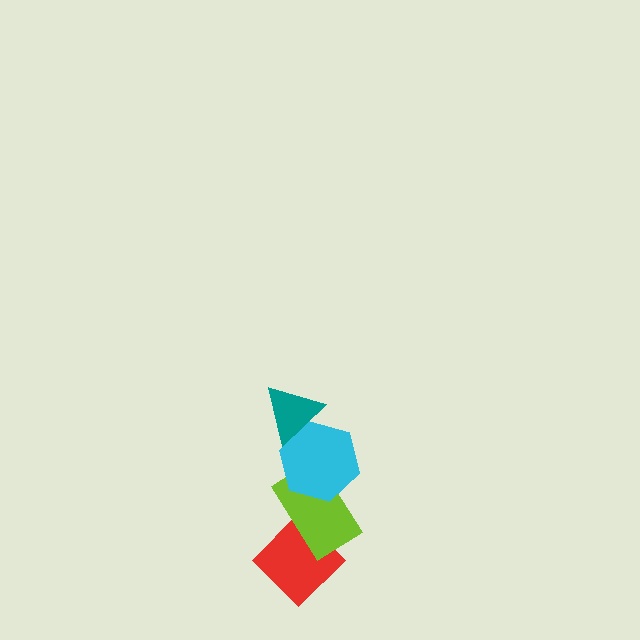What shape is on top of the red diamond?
The lime rectangle is on top of the red diamond.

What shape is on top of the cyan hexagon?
The teal triangle is on top of the cyan hexagon.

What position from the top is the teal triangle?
The teal triangle is 1st from the top.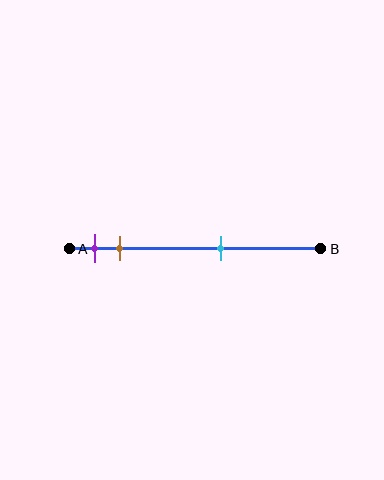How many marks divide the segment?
There are 3 marks dividing the segment.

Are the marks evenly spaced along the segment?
No, the marks are not evenly spaced.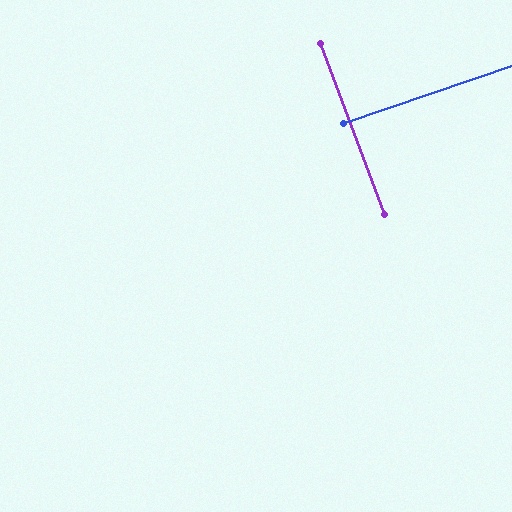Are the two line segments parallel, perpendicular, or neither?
Perpendicular — they meet at approximately 88°.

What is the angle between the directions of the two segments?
Approximately 88 degrees.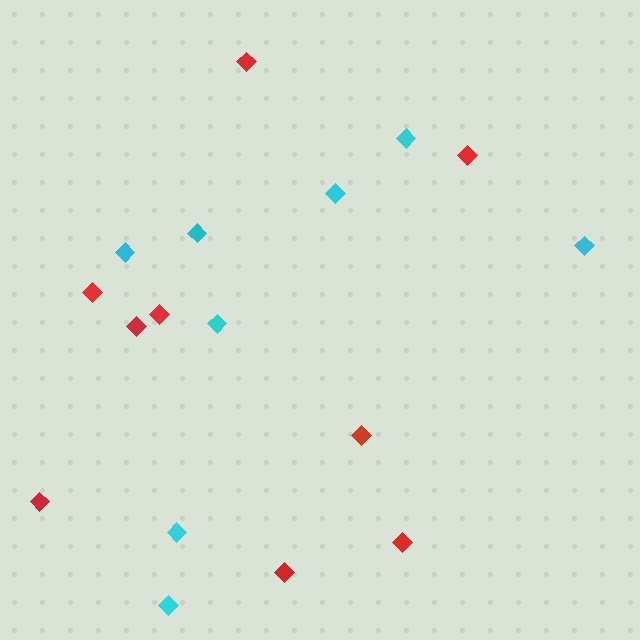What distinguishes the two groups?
There are 2 groups: one group of red diamonds (9) and one group of cyan diamonds (8).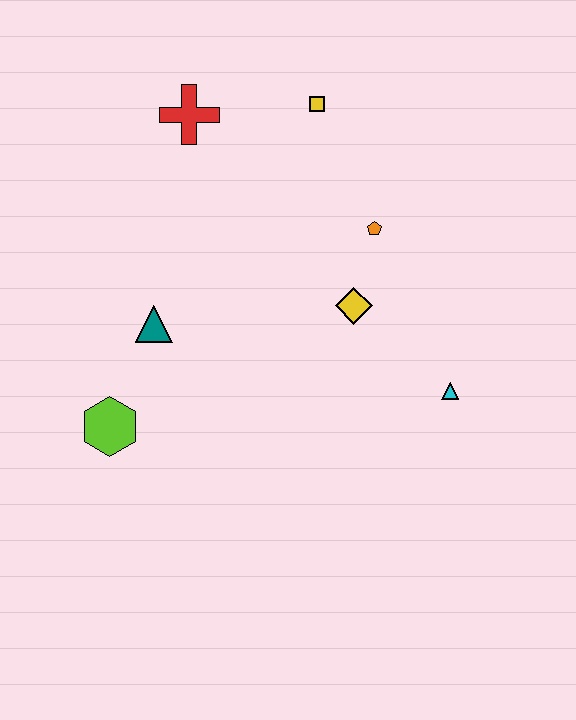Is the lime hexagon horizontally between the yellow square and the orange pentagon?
No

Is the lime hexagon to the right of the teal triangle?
No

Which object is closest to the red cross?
The yellow square is closest to the red cross.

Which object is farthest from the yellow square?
The lime hexagon is farthest from the yellow square.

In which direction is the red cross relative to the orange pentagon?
The red cross is to the left of the orange pentagon.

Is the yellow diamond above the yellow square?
No